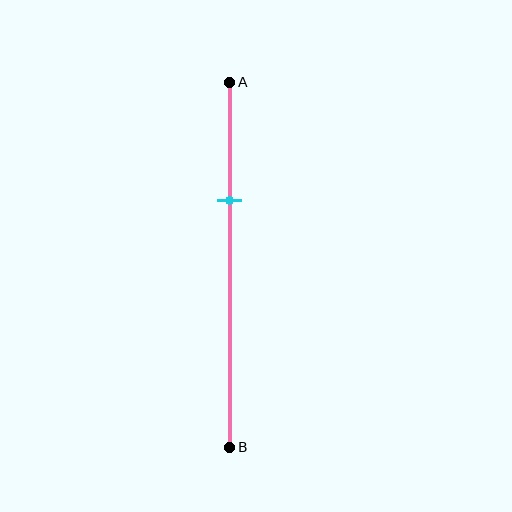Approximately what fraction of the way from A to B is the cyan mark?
The cyan mark is approximately 30% of the way from A to B.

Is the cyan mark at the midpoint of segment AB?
No, the mark is at about 30% from A, not at the 50% midpoint.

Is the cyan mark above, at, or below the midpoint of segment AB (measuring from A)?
The cyan mark is above the midpoint of segment AB.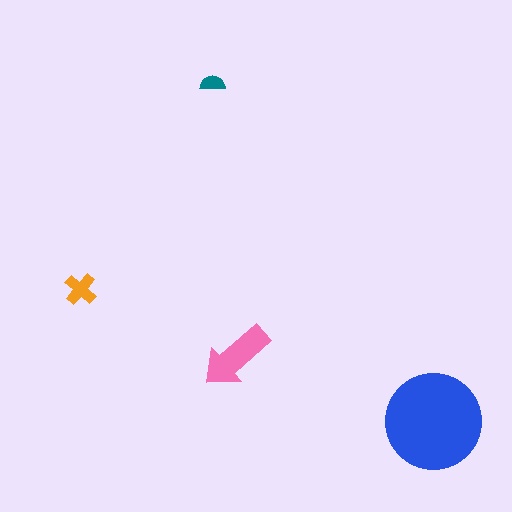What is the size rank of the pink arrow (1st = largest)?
2nd.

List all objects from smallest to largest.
The teal semicircle, the orange cross, the pink arrow, the blue circle.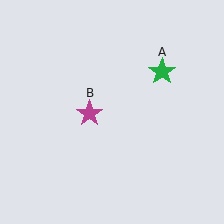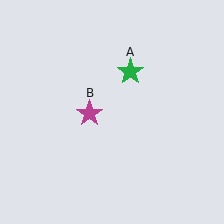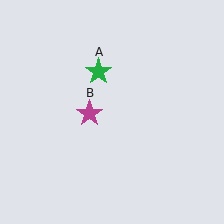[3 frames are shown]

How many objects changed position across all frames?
1 object changed position: green star (object A).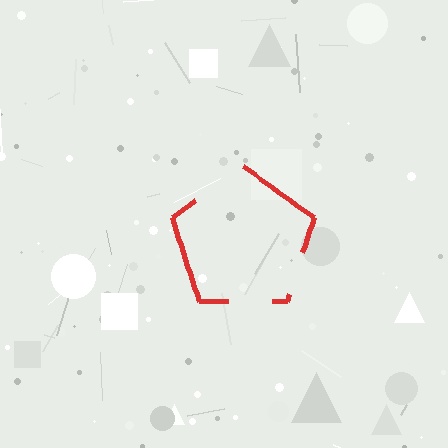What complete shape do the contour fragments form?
The contour fragments form a pentagon.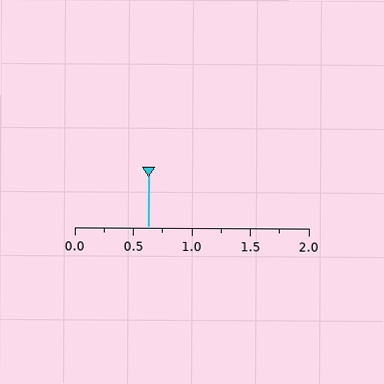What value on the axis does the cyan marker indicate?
The marker indicates approximately 0.62.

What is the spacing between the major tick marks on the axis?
The major ticks are spaced 0.5 apart.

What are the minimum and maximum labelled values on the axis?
The axis runs from 0.0 to 2.0.